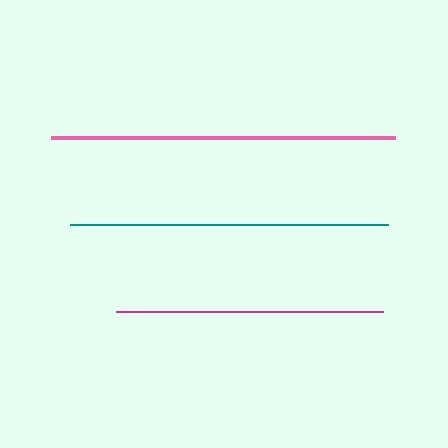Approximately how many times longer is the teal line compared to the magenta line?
The teal line is approximately 1.2 times the length of the magenta line.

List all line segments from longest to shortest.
From longest to shortest: pink, teal, magenta.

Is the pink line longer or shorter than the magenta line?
The pink line is longer than the magenta line.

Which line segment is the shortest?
The magenta line is the shortest at approximately 267 pixels.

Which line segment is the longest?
The pink line is the longest at approximately 344 pixels.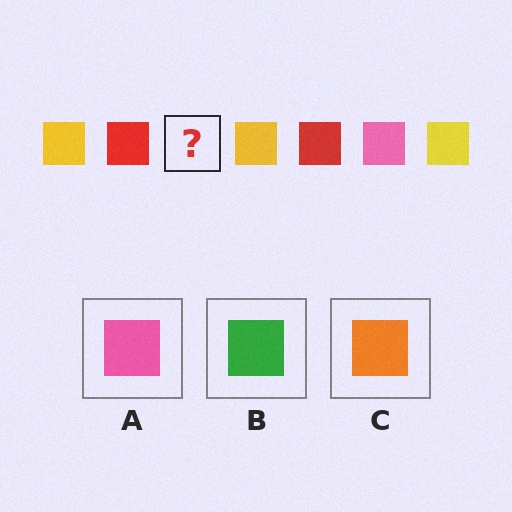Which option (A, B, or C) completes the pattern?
A.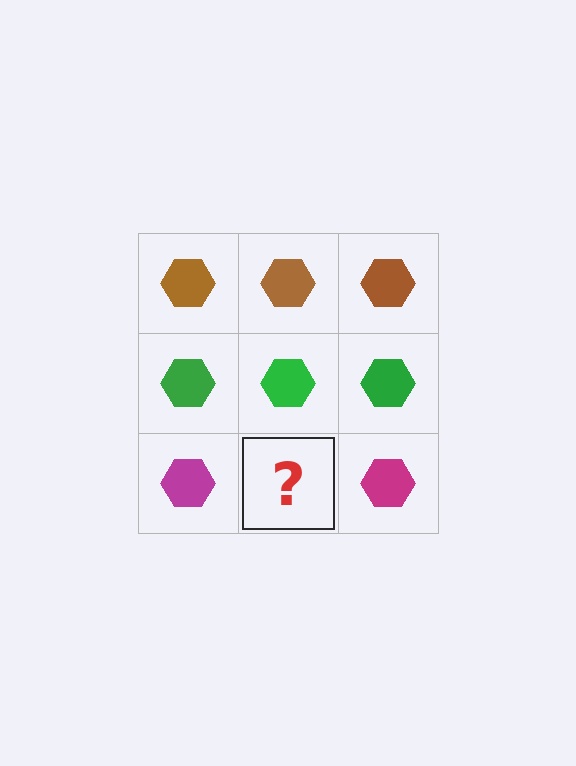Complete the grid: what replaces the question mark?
The question mark should be replaced with a magenta hexagon.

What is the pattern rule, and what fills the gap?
The rule is that each row has a consistent color. The gap should be filled with a magenta hexagon.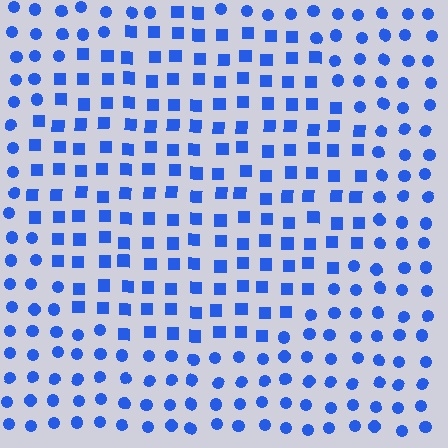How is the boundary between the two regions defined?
The boundary is defined by a change in element shape: squares inside vs. circles outside. All elements share the same color and spacing.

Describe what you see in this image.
The image is filled with small blue elements arranged in a uniform grid. A circle-shaped region contains squares, while the surrounding area contains circles. The boundary is defined purely by the change in element shape.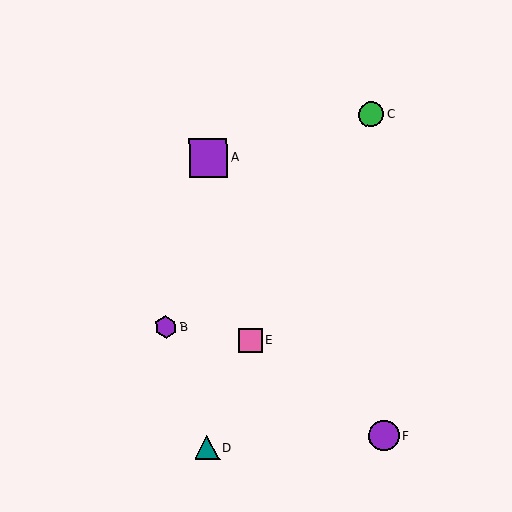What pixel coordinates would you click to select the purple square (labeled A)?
Click at (208, 158) to select the purple square A.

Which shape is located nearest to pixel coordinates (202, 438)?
The teal triangle (labeled D) at (207, 448) is nearest to that location.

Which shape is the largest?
The purple square (labeled A) is the largest.